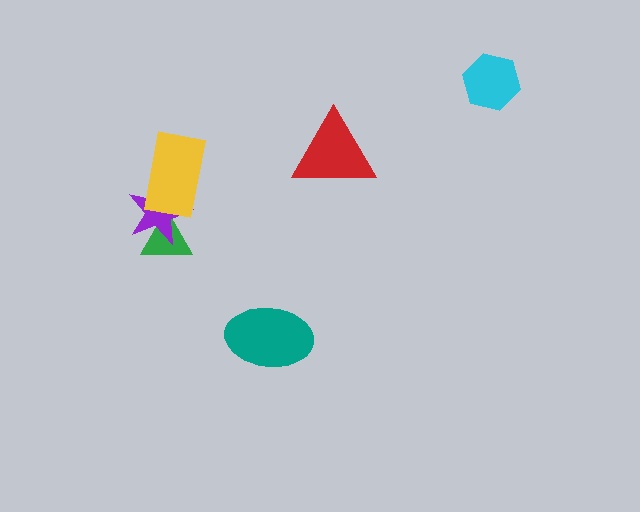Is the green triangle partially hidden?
Yes, it is partially covered by another shape.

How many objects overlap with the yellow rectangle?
1 object overlaps with the yellow rectangle.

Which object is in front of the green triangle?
The purple star is in front of the green triangle.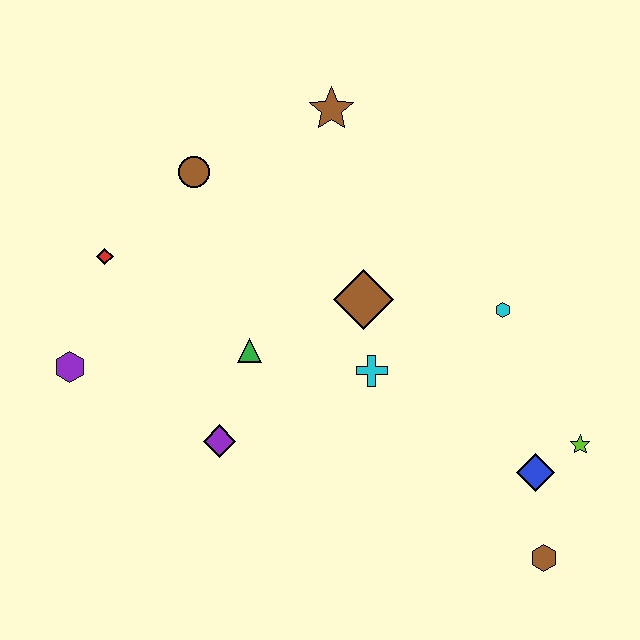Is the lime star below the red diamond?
Yes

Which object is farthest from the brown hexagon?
The red diamond is farthest from the brown hexagon.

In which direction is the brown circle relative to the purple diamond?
The brown circle is above the purple diamond.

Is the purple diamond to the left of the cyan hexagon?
Yes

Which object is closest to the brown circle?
The red diamond is closest to the brown circle.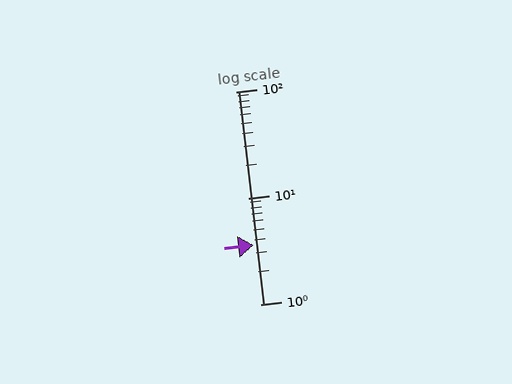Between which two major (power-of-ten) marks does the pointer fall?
The pointer is between 1 and 10.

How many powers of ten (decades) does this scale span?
The scale spans 2 decades, from 1 to 100.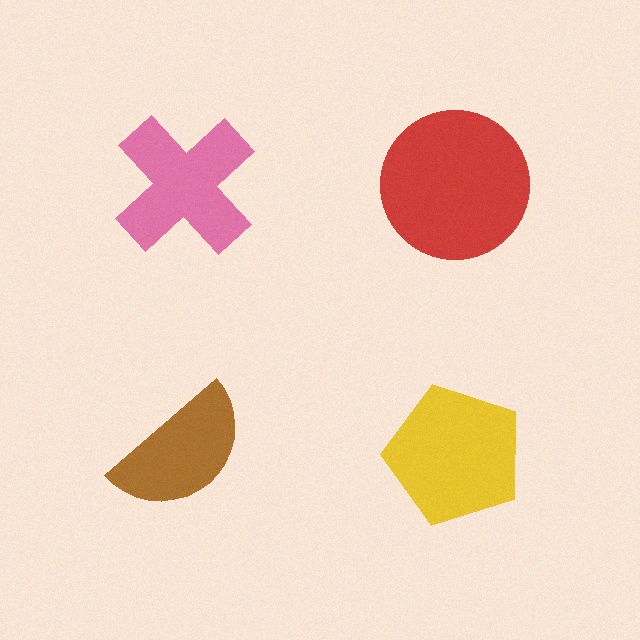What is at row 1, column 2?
A red circle.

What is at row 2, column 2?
A yellow pentagon.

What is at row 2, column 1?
A brown semicircle.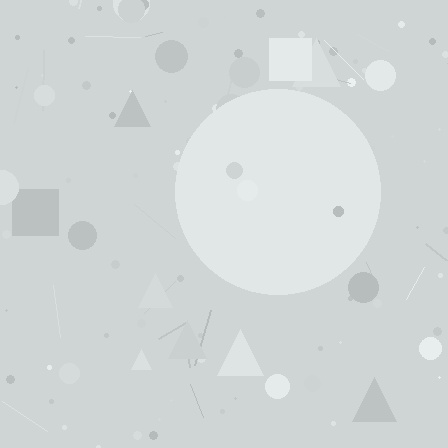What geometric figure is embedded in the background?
A circle is embedded in the background.